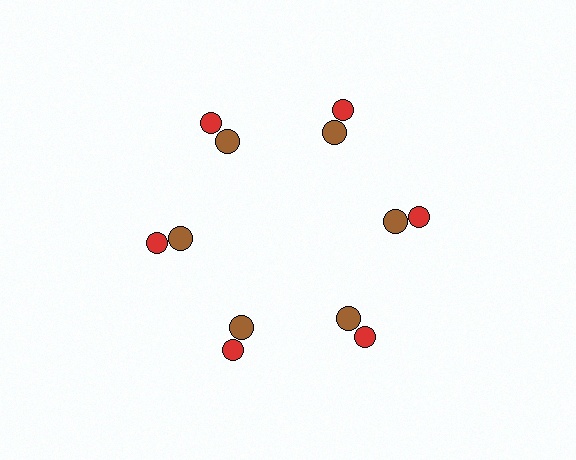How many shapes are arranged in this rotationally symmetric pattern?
There are 12 shapes, arranged in 6 groups of 2.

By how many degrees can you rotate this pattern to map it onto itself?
The pattern maps onto itself every 60 degrees of rotation.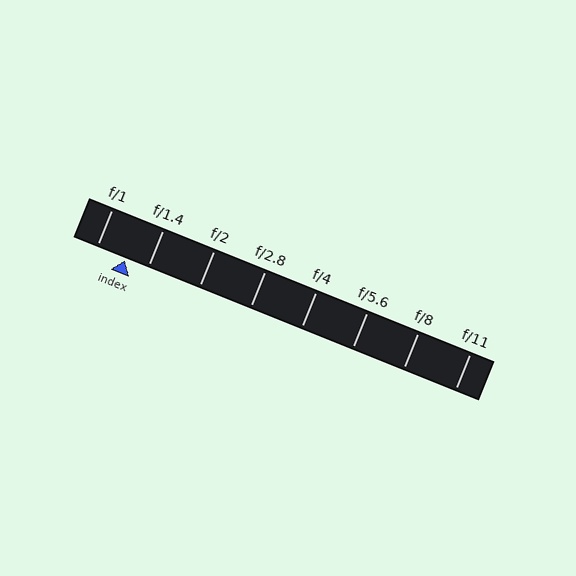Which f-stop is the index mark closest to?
The index mark is closest to f/1.4.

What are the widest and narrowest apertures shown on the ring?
The widest aperture shown is f/1 and the narrowest is f/11.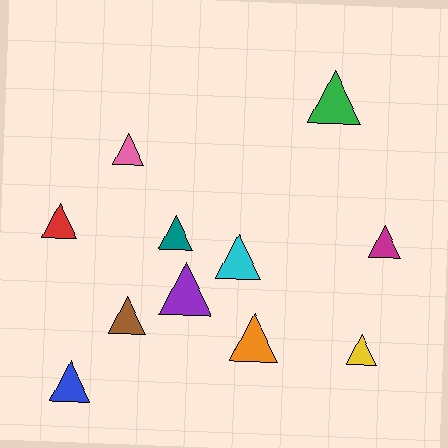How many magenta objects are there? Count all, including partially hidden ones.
There is 1 magenta object.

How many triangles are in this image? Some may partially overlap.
There are 11 triangles.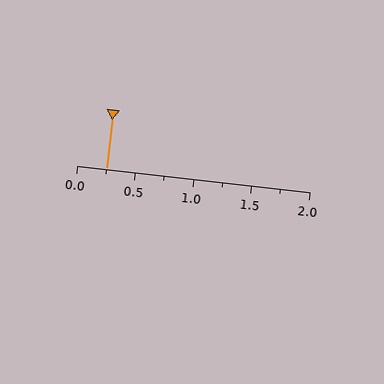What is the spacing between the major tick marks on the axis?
The major ticks are spaced 0.5 apart.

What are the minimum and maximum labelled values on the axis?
The axis runs from 0.0 to 2.0.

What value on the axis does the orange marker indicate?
The marker indicates approximately 0.25.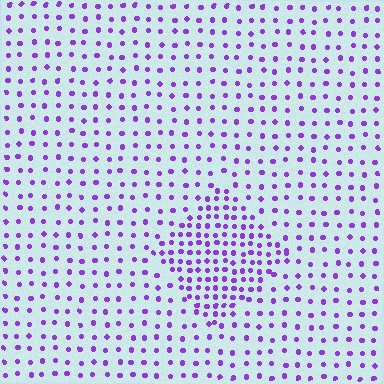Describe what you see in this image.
The image contains small purple elements arranged at two different densities. A diamond-shaped region is visible where the elements are more densely packed than the surrounding area.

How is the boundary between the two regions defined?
The boundary is defined by a change in element density (approximately 2.1x ratio). All elements are the same color, size, and shape.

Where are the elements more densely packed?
The elements are more densely packed inside the diamond boundary.